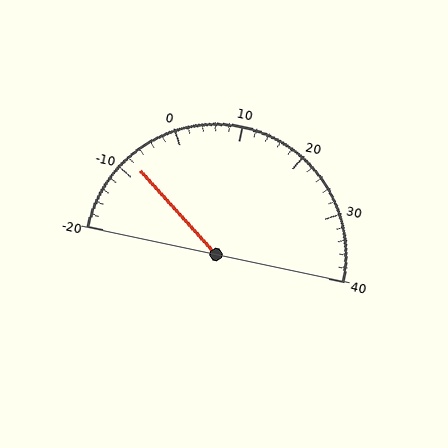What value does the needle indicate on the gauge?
The needle indicates approximately -8.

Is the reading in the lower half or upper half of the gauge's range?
The reading is in the lower half of the range (-20 to 40).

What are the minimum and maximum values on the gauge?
The gauge ranges from -20 to 40.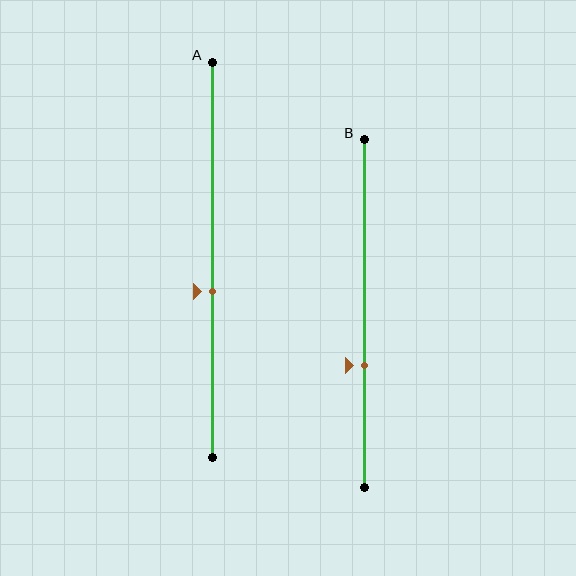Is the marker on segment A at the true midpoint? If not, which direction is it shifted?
No, the marker on segment A is shifted downward by about 8% of the segment length.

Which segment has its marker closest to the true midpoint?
Segment A has its marker closest to the true midpoint.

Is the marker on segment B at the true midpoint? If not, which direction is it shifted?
No, the marker on segment B is shifted downward by about 15% of the segment length.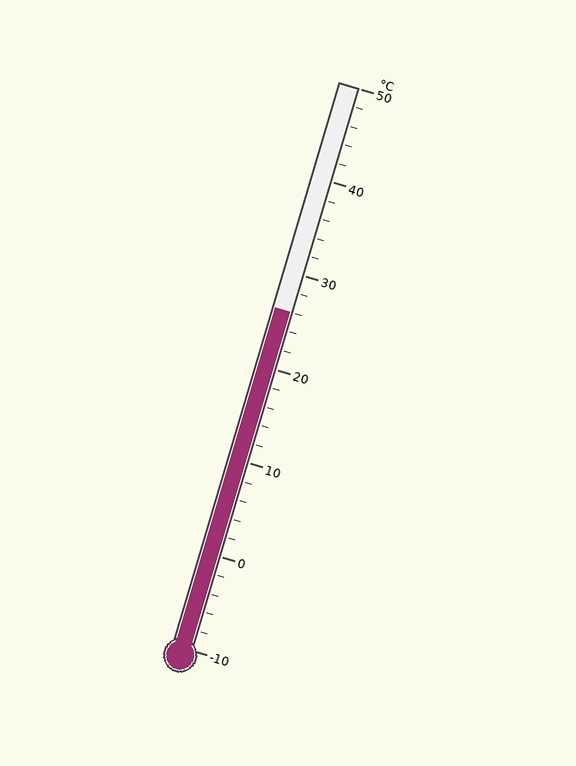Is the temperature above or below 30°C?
The temperature is below 30°C.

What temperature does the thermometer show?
The thermometer shows approximately 26°C.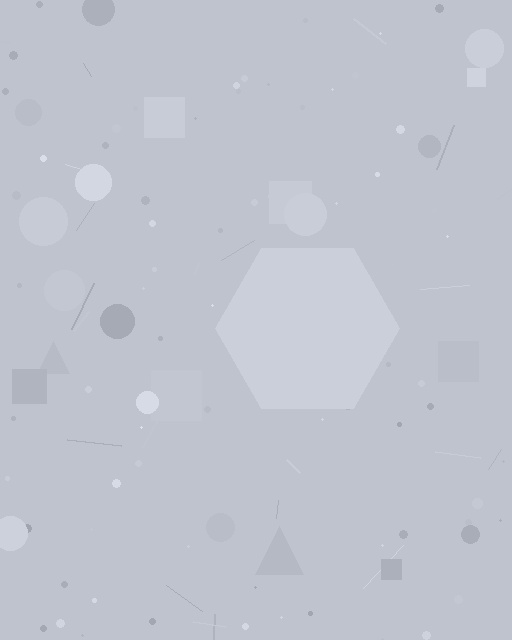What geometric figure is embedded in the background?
A hexagon is embedded in the background.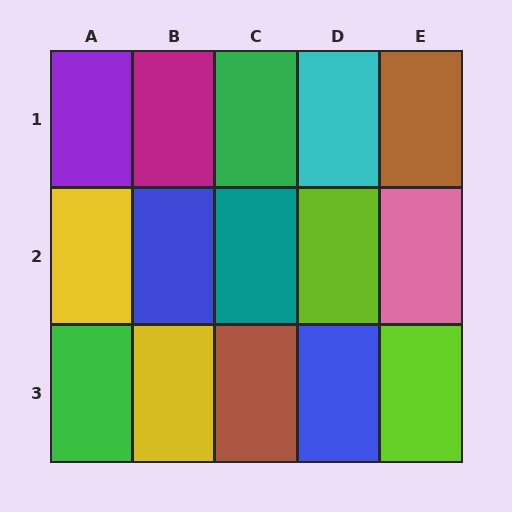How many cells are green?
2 cells are green.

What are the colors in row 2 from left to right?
Yellow, blue, teal, lime, pink.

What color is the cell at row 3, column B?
Yellow.